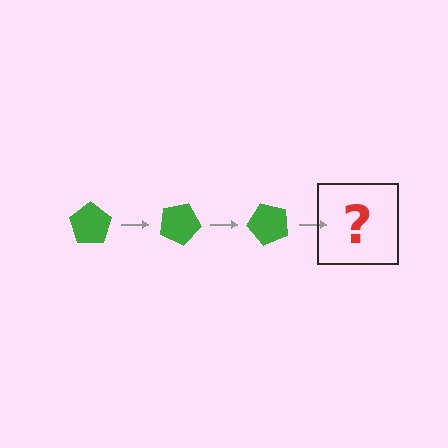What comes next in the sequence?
The next element should be a green pentagon rotated 75 degrees.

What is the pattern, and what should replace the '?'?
The pattern is that the pentagon rotates 25 degrees each step. The '?' should be a green pentagon rotated 75 degrees.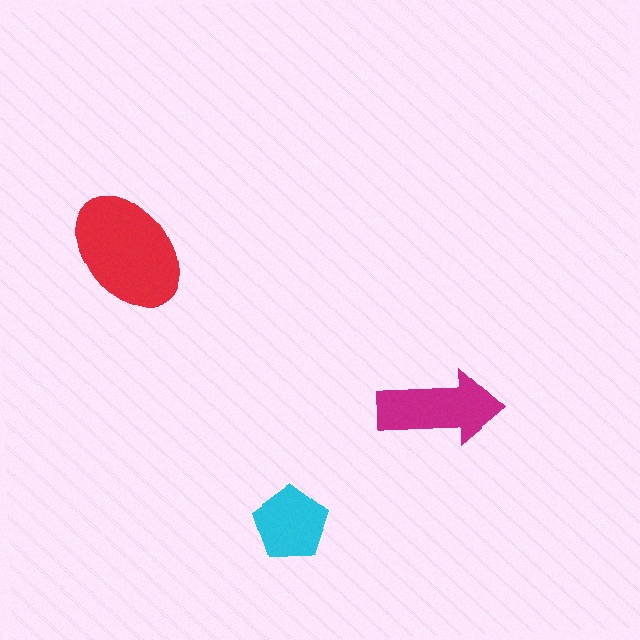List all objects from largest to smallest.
The red ellipse, the magenta arrow, the cyan pentagon.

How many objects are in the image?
There are 3 objects in the image.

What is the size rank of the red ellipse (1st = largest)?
1st.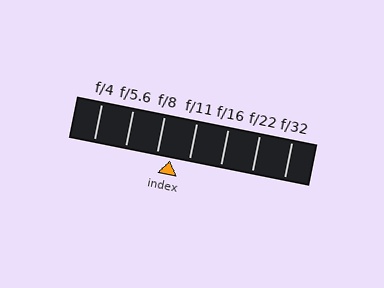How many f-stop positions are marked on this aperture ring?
There are 7 f-stop positions marked.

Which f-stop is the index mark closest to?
The index mark is closest to f/8.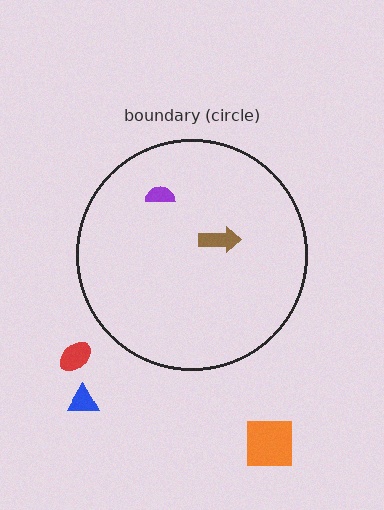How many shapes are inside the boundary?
2 inside, 3 outside.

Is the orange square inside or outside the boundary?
Outside.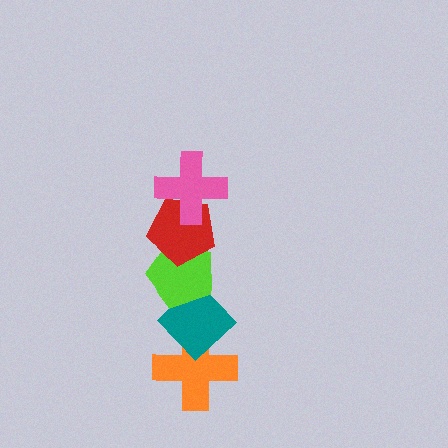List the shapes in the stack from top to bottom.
From top to bottom: the pink cross, the red pentagon, the lime pentagon, the teal diamond, the orange cross.